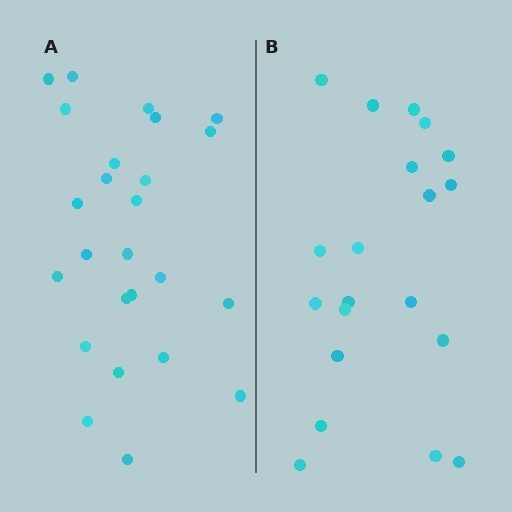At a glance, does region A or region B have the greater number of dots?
Region A (the left region) has more dots.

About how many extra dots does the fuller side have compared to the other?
Region A has about 5 more dots than region B.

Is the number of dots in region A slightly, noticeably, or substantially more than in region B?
Region A has noticeably more, but not dramatically so. The ratio is roughly 1.2 to 1.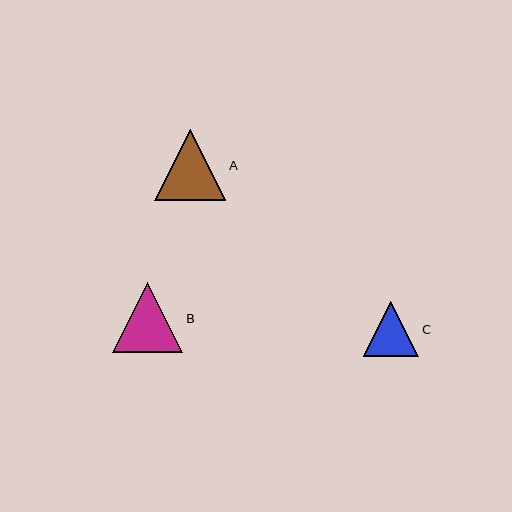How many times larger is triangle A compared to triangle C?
Triangle A is approximately 1.3 times the size of triangle C.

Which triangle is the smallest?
Triangle C is the smallest with a size of approximately 56 pixels.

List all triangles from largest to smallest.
From largest to smallest: A, B, C.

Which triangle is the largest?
Triangle A is the largest with a size of approximately 71 pixels.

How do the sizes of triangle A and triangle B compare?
Triangle A and triangle B are approximately the same size.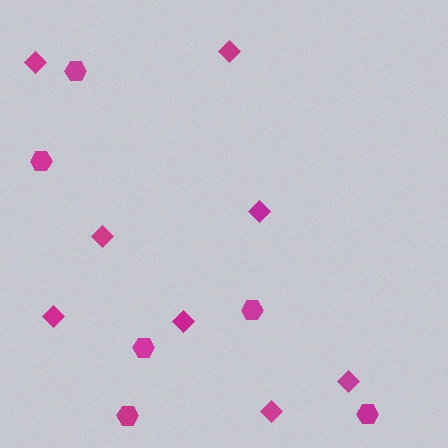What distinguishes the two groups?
There are 2 groups: one group of hexagons (6) and one group of diamonds (8).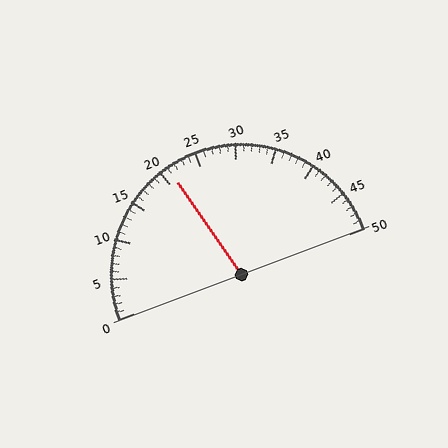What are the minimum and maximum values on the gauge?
The gauge ranges from 0 to 50.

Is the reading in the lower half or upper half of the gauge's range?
The reading is in the lower half of the range (0 to 50).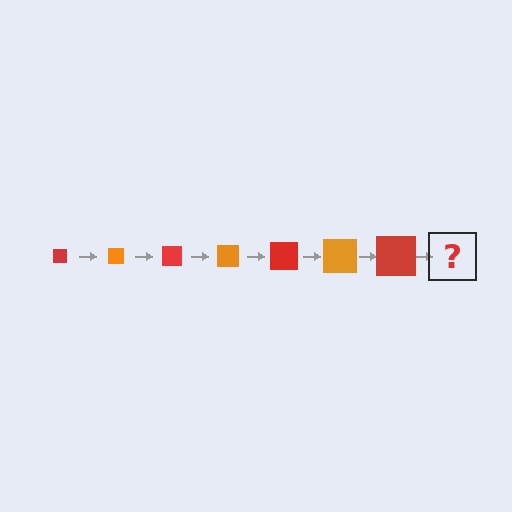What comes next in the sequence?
The next element should be an orange square, larger than the previous one.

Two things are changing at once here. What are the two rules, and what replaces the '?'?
The two rules are that the square grows larger each step and the color cycles through red and orange. The '?' should be an orange square, larger than the previous one.